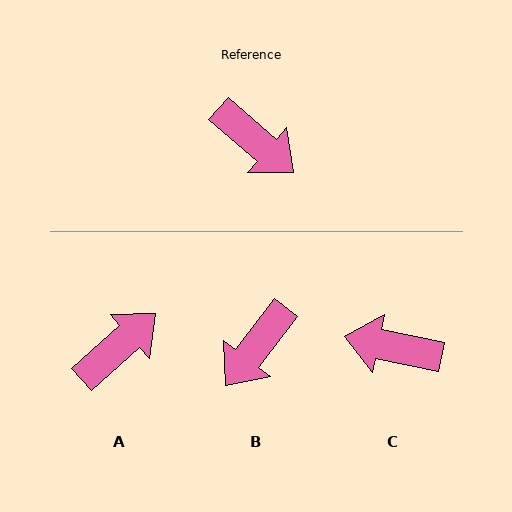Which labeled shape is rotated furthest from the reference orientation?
C, about 151 degrees away.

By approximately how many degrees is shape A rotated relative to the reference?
Approximately 82 degrees counter-clockwise.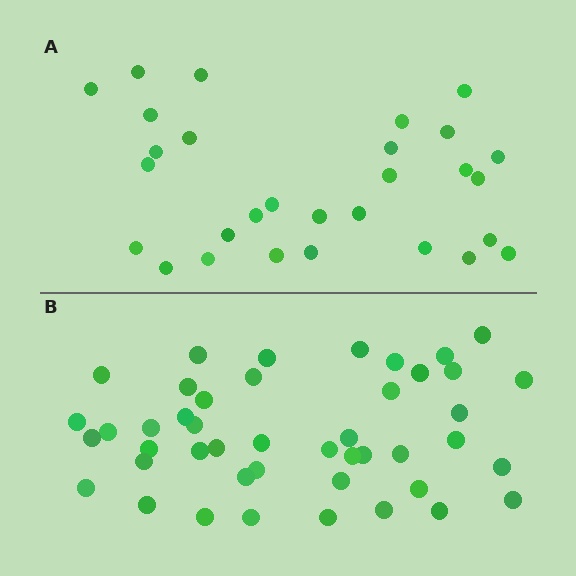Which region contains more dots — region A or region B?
Region B (the bottom region) has more dots.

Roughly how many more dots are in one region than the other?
Region B has approximately 15 more dots than region A.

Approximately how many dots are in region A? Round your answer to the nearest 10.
About 30 dots. (The exact count is 29, which rounds to 30.)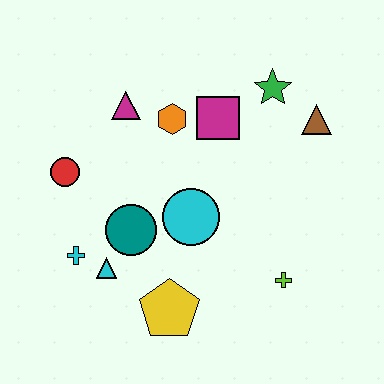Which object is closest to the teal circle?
The cyan triangle is closest to the teal circle.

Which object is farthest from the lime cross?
The red circle is farthest from the lime cross.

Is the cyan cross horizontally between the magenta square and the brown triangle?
No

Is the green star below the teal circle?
No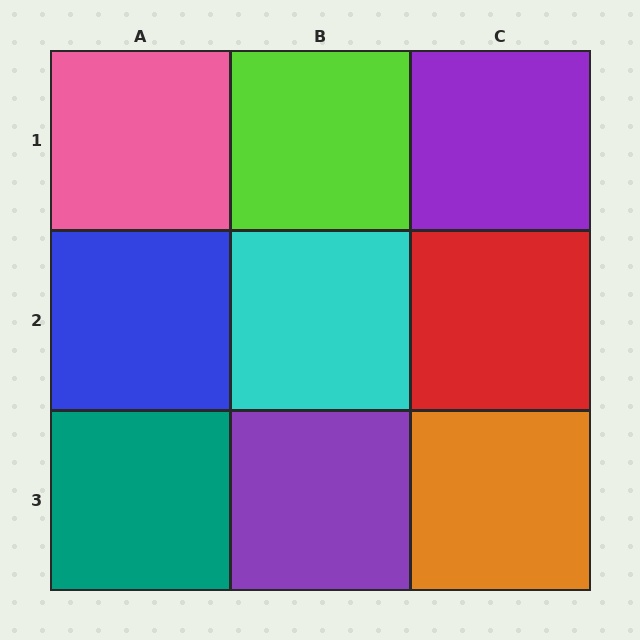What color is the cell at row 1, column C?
Purple.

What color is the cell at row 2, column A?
Blue.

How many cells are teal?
1 cell is teal.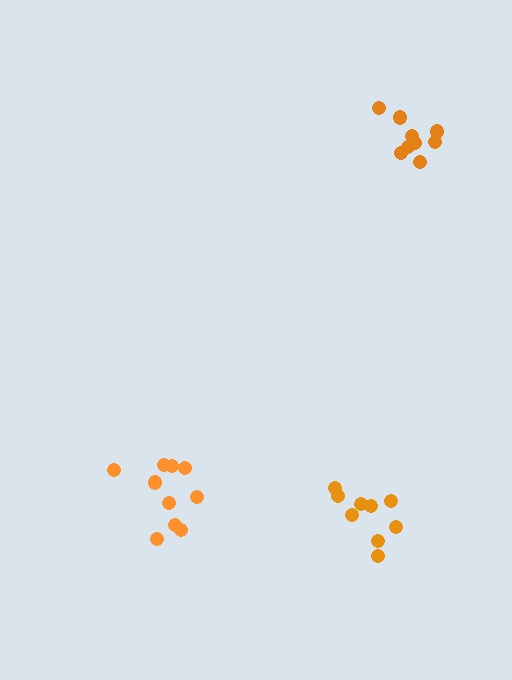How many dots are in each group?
Group 1: 9 dots, Group 2: 9 dots, Group 3: 10 dots (28 total).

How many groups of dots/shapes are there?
There are 3 groups.